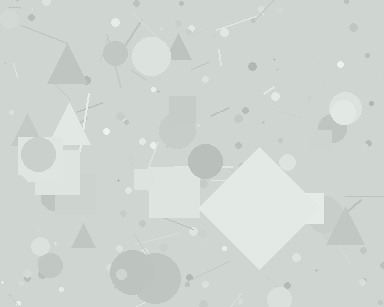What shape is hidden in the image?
A diamond is hidden in the image.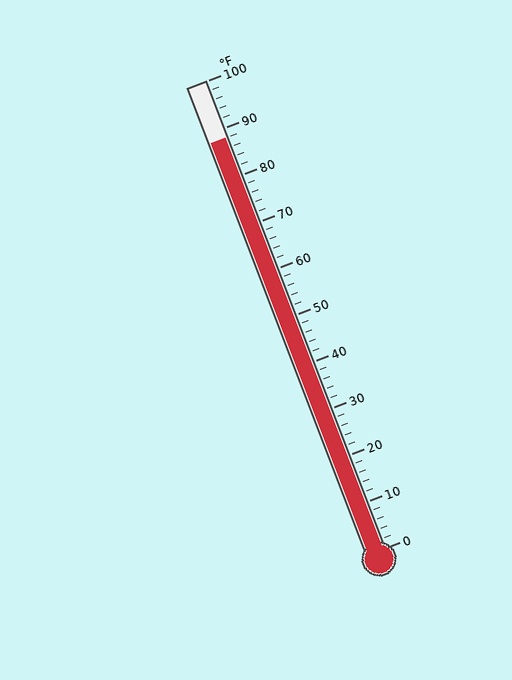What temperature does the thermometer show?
The thermometer shows approximately 88°F.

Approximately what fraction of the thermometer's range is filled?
The thermometer is filled to approximately 90% of its range.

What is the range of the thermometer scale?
The thermometer scale ranges from 0°F to 100°F.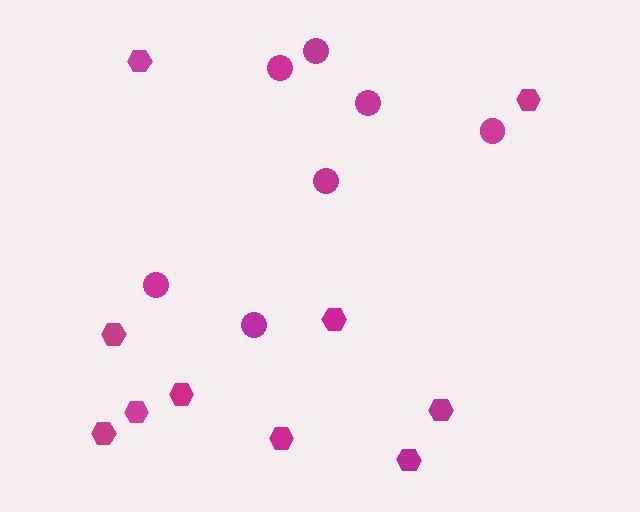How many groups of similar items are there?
There are 2 groups: one group of hexagons (10) and one group of circles (7).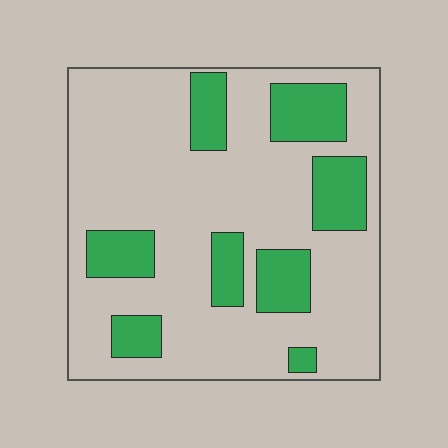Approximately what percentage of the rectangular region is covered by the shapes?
Approximately 25%.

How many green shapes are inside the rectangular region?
8.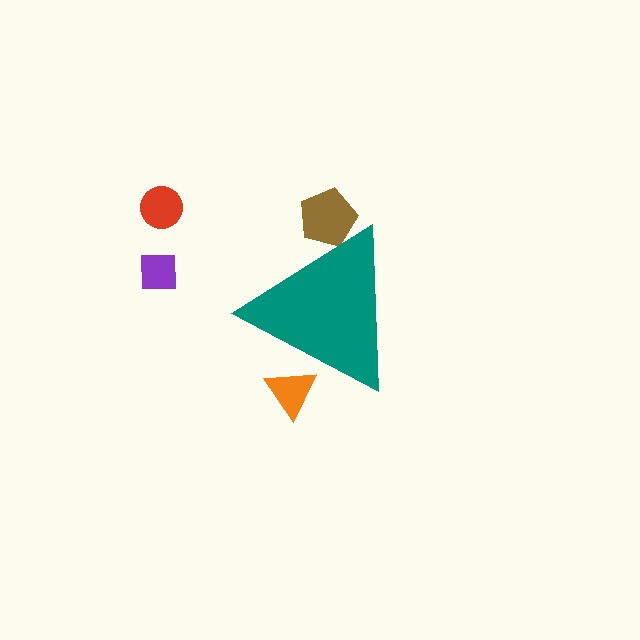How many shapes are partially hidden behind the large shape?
2 shapes are partially hidden.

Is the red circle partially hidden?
No, the red circle is fully visible.